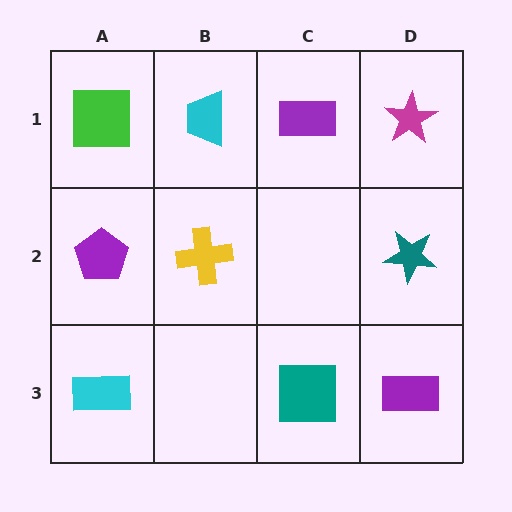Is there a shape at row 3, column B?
No, that cell is empty.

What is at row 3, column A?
A cyan rectangle.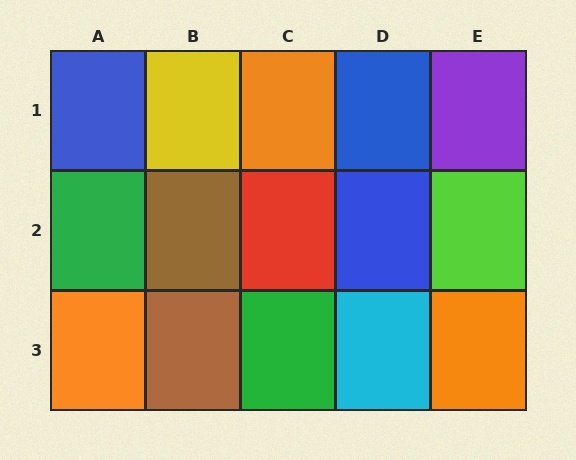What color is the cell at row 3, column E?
Orange.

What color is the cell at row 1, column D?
Blue.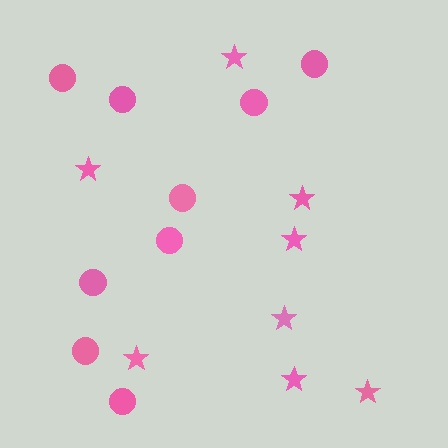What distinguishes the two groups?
There are 2 groups: one group of stars (8) and one group of circles (9).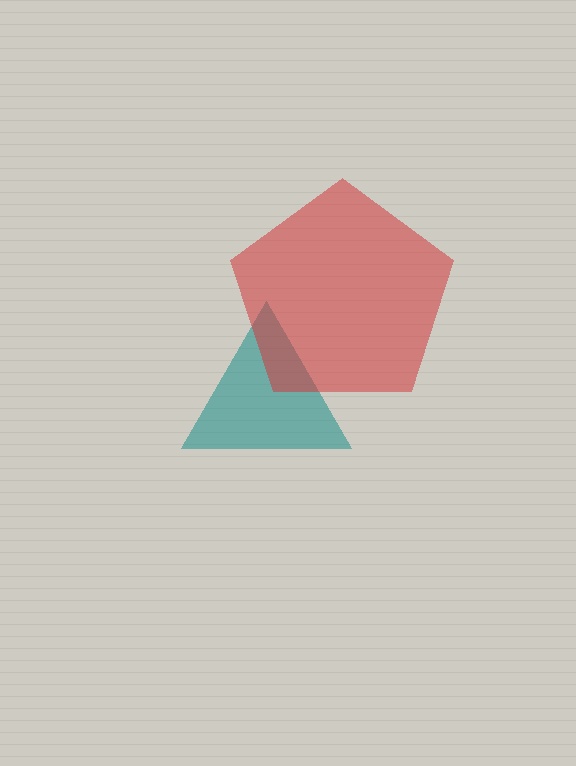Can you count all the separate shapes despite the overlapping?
Yes, there are 2 separate shapes.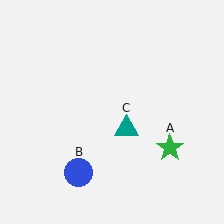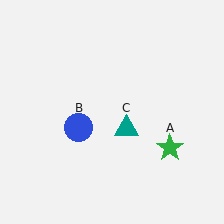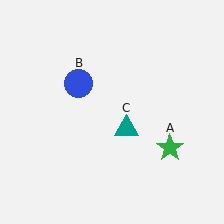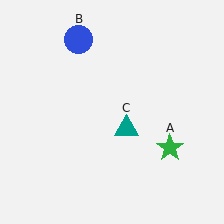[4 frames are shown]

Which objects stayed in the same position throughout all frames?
Green star (object A) and teal triangle (object C) remained stationary.